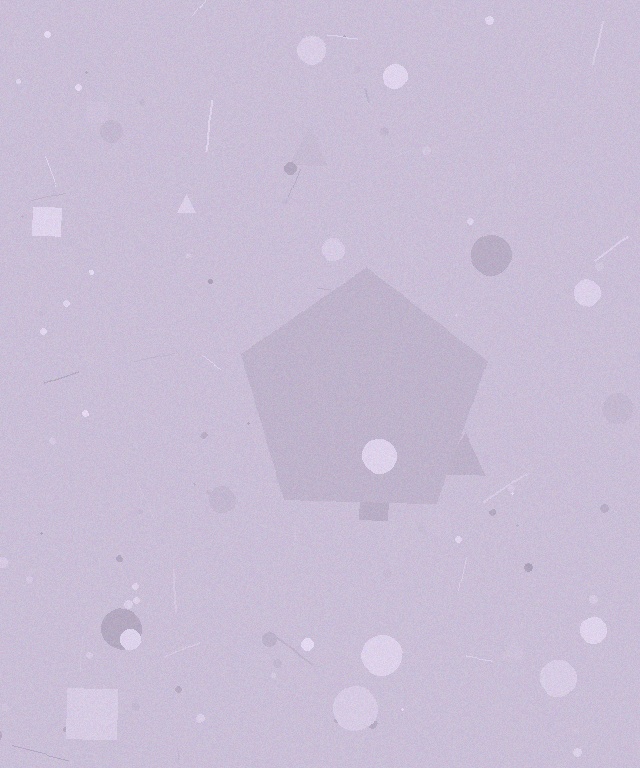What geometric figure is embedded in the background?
A pentagon is embedded in the background.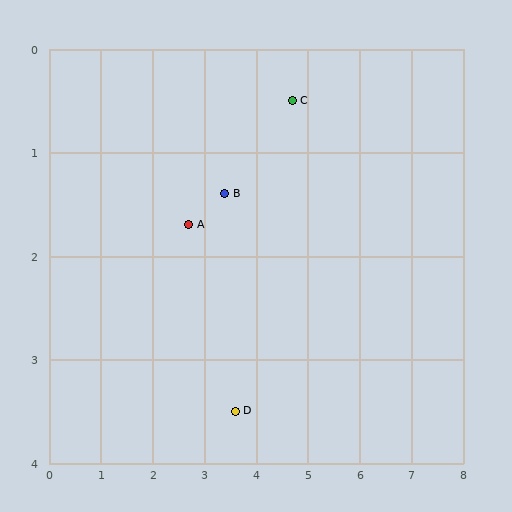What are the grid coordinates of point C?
Point C is at approximately (4.7, 0.5).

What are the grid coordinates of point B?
Point B is at approximately (3.4, 1.4).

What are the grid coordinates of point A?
Point A is at approximately (2.7, 1.7).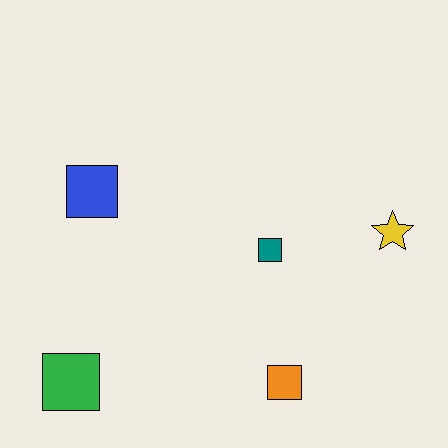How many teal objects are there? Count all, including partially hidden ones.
There is 1 teal object.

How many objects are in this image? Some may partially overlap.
There are 5 objects.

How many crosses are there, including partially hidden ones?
There are no crosses.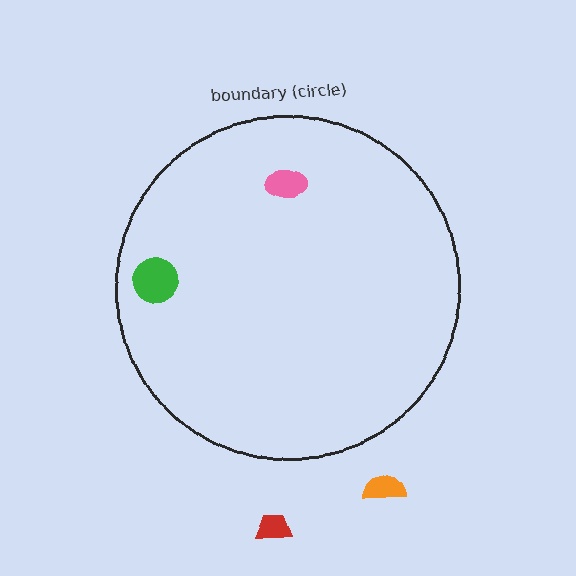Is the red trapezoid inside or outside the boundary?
Outside.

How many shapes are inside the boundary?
2 inside, 2 outside.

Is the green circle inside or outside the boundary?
Inside.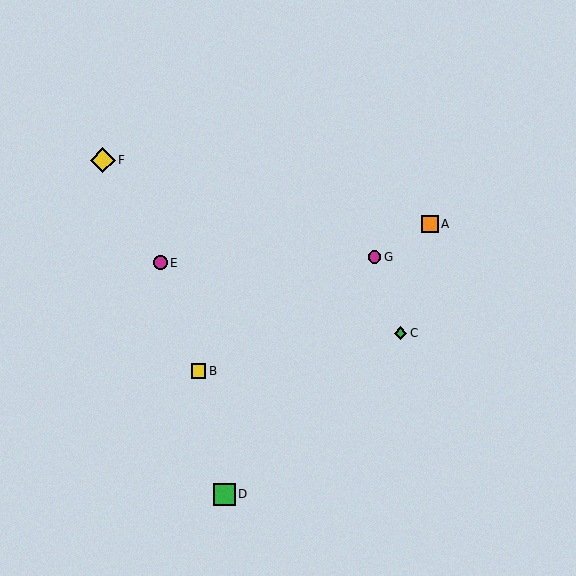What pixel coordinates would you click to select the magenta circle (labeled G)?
Click at (375, 257) to select the magenta circle G.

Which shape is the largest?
The yellow diamond (labeled F) is the largest.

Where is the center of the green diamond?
The center of the green diamond is at (400, 333).